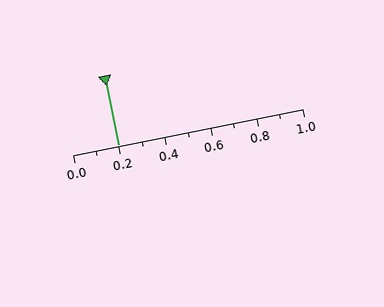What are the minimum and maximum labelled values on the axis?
The axis runs from 0.0 to 1.0.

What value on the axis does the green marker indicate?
The marker indicates approximately 0.2.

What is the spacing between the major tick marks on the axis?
The major ticks are spaced 0.2 apart.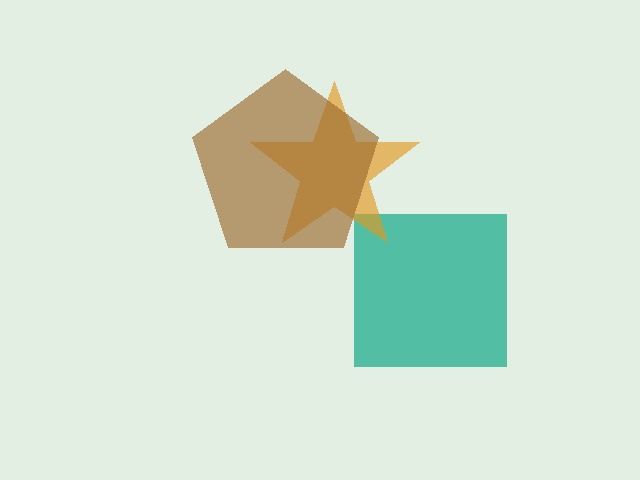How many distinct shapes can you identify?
There are 3 distinct shapes: a teal square, an orange star, a brown pentagon.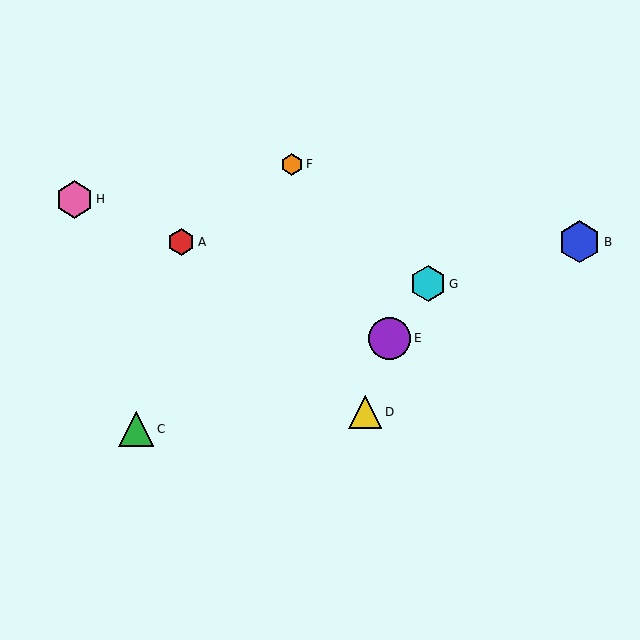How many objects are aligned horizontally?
2 objects (A, B) are aligned horizontally.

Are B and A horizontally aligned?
Yes, both are at y≈242.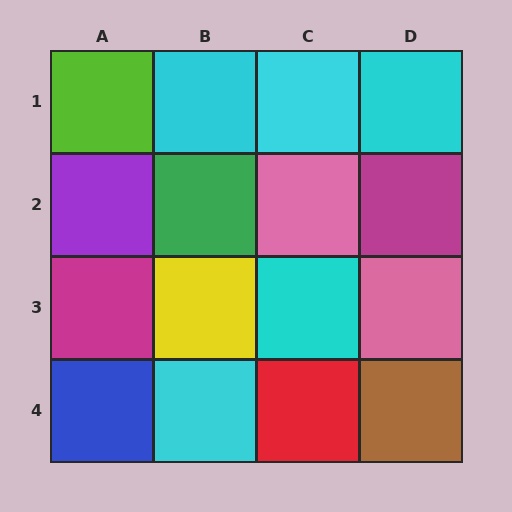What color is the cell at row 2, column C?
Pink.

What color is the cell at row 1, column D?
Cyan.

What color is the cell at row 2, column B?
Green.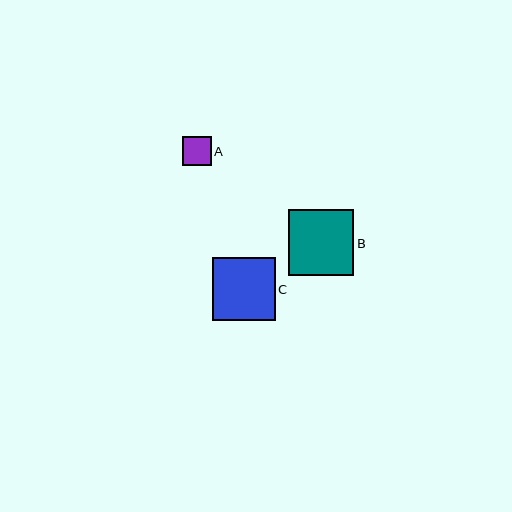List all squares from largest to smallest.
From largest to smallest: B, C, A.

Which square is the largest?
Square B is the largest with a size of approximately 66 pixels.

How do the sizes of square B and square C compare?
Square B and square C are approximately the same size.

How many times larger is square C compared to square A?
Square C is approximately 2.2 times the size of square A.